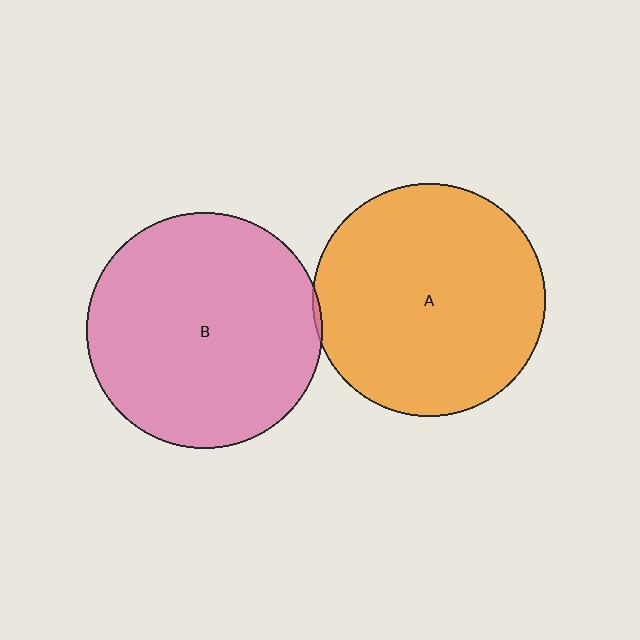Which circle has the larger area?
Circle B (pink).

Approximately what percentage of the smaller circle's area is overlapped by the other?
Approximately 5%.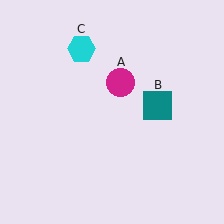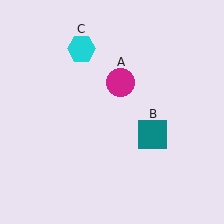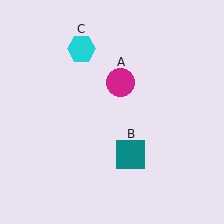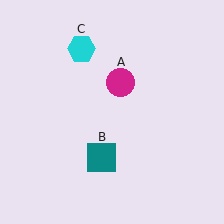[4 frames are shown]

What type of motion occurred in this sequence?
The teal square (object B) rotated clockwise around the center of the scene.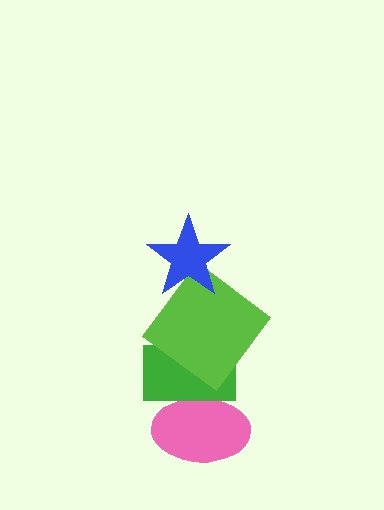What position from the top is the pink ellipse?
The pink ellipse is 4th from the top.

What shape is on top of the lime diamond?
The blue star is on top of the lime diamond.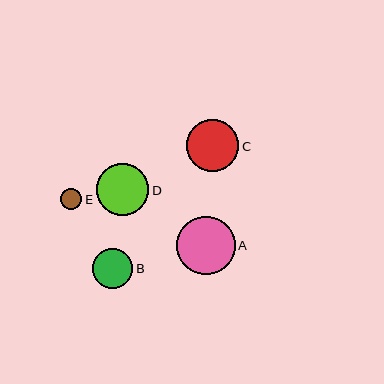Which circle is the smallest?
Circle E is the smallest with a size of approximately 21 pixels.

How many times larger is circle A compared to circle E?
Circle A is approximately 2.8 times the size of circle E.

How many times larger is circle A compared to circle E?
Circle A is approximately 2.8 times the size of circle E.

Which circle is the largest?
Circle A is the largest with a size of approximately 59 pixels.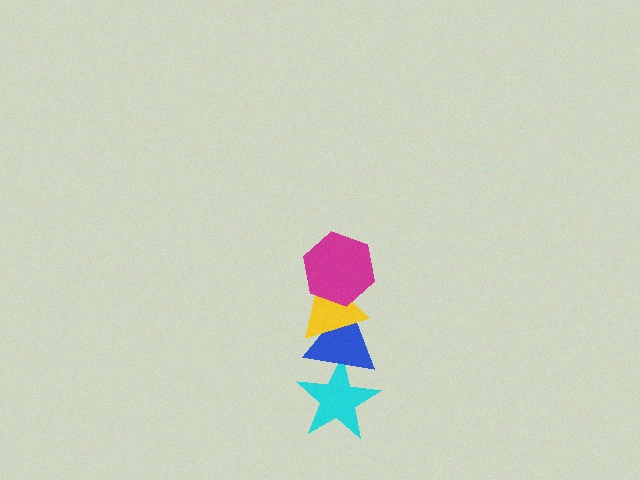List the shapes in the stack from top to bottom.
From top to bottom: the magenta hexagon, the yellow triangle, the blue triangle, the cyan star.